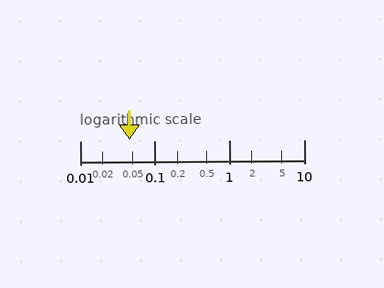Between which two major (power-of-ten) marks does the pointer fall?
The pointer is between 0.01 and 0.1.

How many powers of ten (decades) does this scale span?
The scale spans 3 decades, from 0.01 to 10.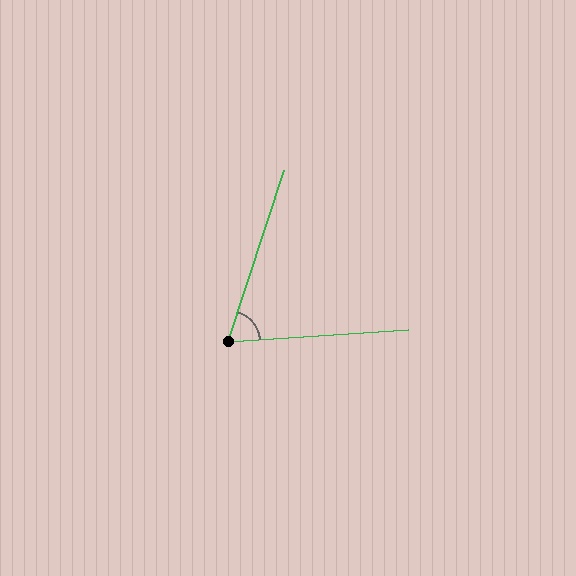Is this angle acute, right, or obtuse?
It is acute.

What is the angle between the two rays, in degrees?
Approximately 68 degrees.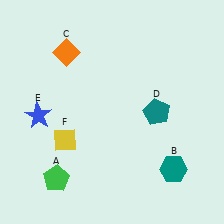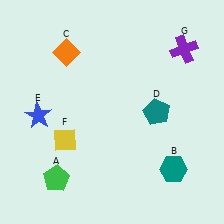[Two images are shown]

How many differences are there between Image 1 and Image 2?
There is 1 difference between the two images.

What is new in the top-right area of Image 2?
A purple cross (G) was added in the top-right area of Image 2.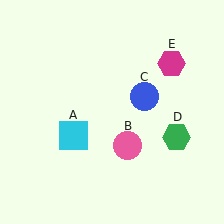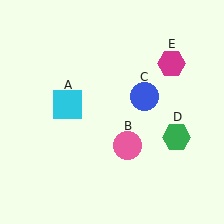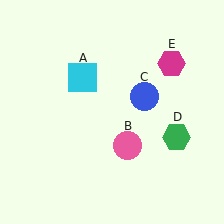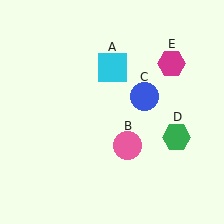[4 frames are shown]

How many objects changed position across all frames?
1 object changed position: cyan square (object A).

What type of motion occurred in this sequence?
The cyan square (object A) rotated clockwise around the center of the scene.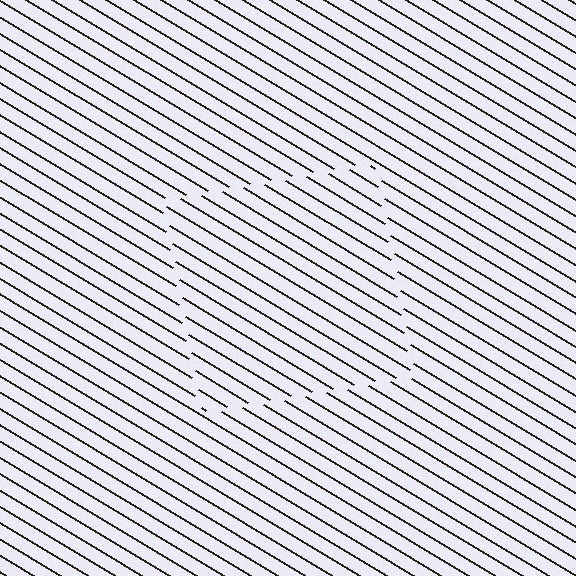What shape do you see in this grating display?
An illusory square. The interior of the shape contains the same grating, shifted by half a period — the contour is defined by the phase discontinuity where line-ends from the inner and outer gratings abut.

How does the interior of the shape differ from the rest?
The interior of the shape contains the same grating, shifted by half a period — the contour is defined by the phase discontinuity where line-ends from the inner and outer gratings abut.